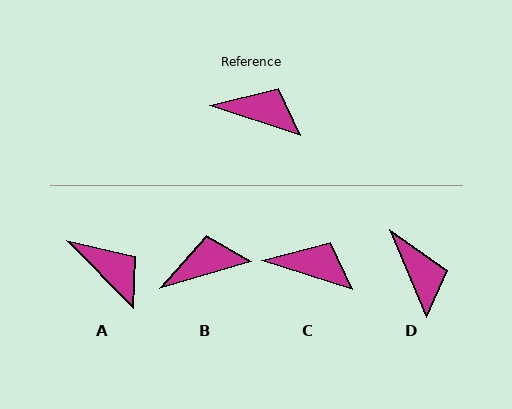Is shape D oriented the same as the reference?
No, it is off by about 49 degrees.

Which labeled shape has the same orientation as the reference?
C.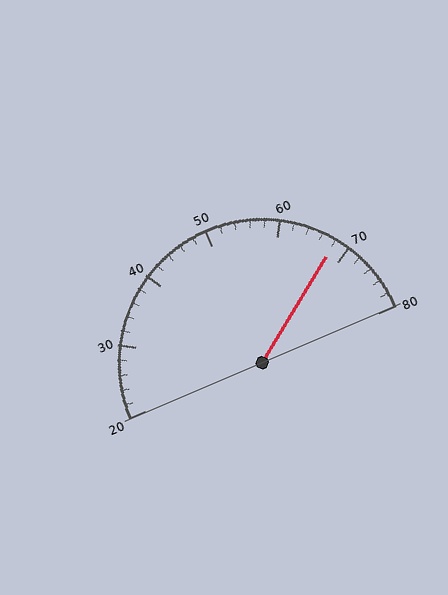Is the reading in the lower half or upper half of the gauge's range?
The reading is in the upper half of the range (20 to 80).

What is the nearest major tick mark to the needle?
The nearest major tick mark is 70.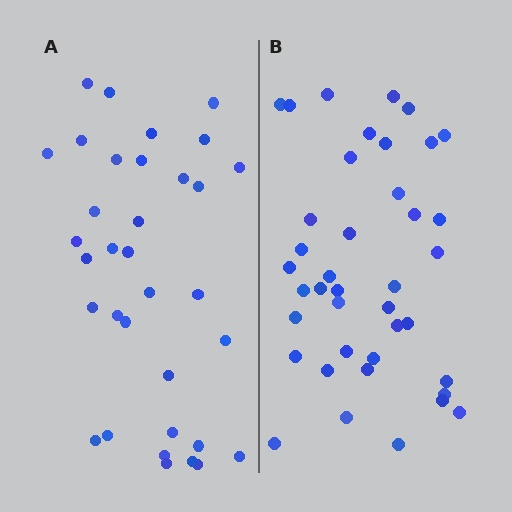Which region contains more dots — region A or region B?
Region B (the right region) has more dots.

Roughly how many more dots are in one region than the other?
Region B has about 6 more dots than region A.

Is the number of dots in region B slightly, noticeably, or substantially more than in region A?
Region B has only slightly more — the two regions are fairly close. The ratio is roughly 1.2 to 1.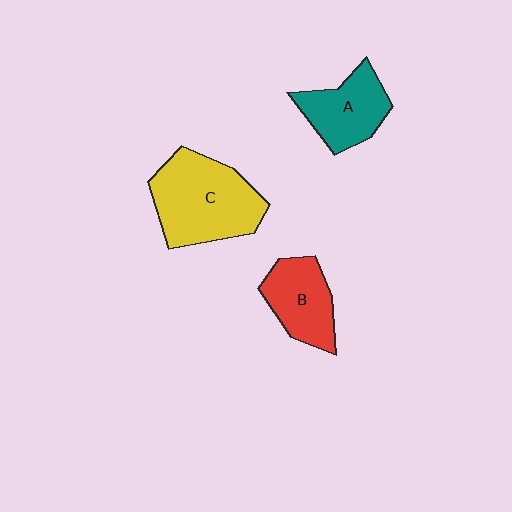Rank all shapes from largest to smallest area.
From largest to smallest: C (yellow), A (teal), B (red).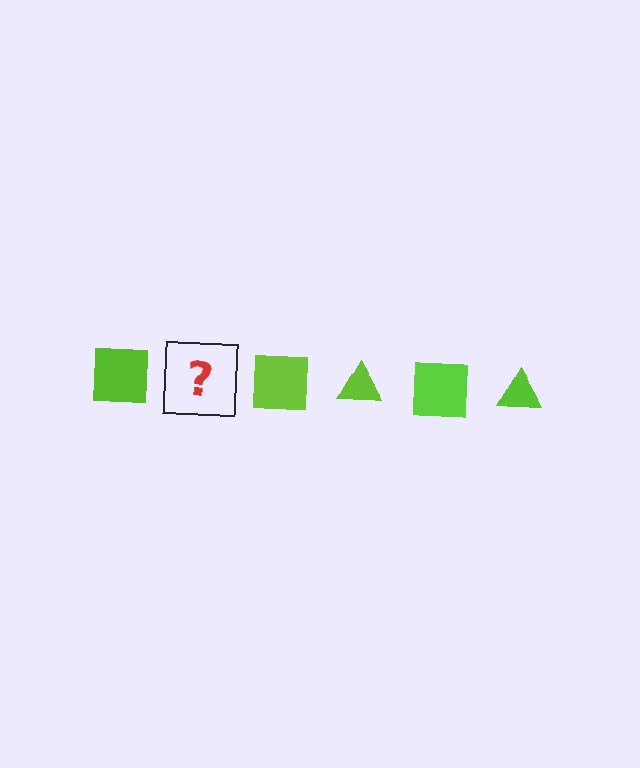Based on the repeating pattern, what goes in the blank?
The blank should be a lime triangle.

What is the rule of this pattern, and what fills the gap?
The rule is that the pattern cycles through square, triangle shapes in lime. The gap should be filled with a lime triangle.